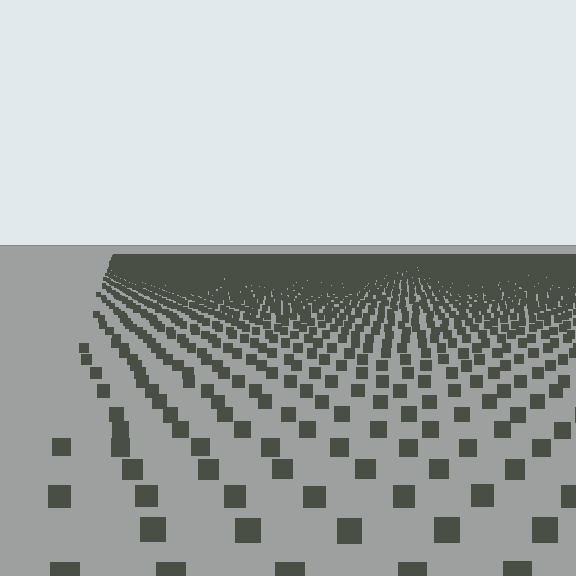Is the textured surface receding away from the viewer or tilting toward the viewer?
The surface is receding away from the viewer. Texture elements get smaller and denser toward the top.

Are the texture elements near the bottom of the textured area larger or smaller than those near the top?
Larger. Near the bottom, elements are closer to the viewer and appear at a bigger on-screen size.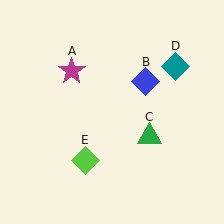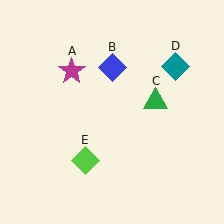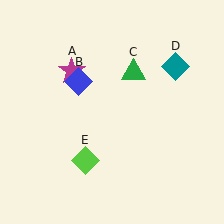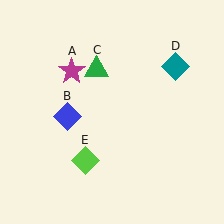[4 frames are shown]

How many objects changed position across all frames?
2 objects changed position: blue diamond (object B), green triangle (object C).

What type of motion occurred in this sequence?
The blue diamond (object B), green triangle (object C) rotated counterclockwise around the center of the scene.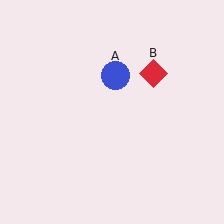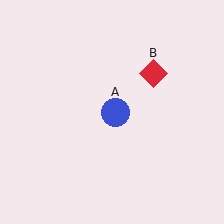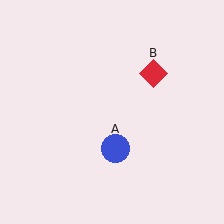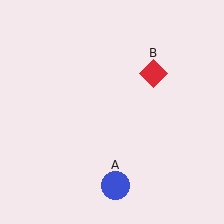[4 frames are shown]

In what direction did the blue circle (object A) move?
The blue circle (object A) moved down.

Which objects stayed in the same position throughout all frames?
Red diamond (object B) remained stationary.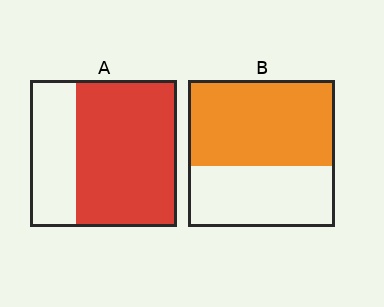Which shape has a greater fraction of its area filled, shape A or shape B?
Shape A.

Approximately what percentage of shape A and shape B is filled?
A is approximately 70% and B is approximately 60%.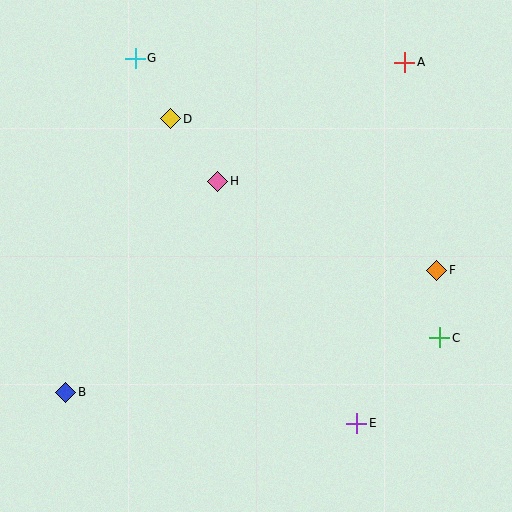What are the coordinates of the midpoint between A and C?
The midpoint between A and C is at (422, 200).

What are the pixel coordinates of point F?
Point F is at (437, 270).